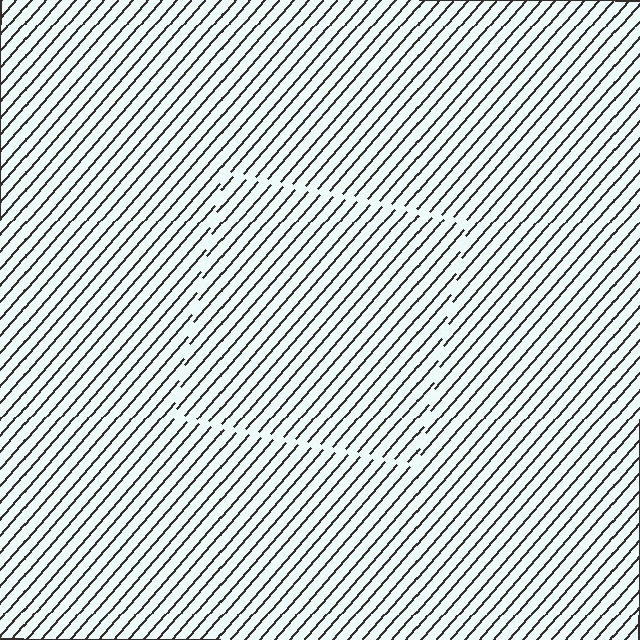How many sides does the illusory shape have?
4 sides — the line-ends trace a square.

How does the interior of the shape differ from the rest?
The interior of the shape contains the same grating, shifted by half a period — the contour is defined by the phase discontinuity where line-ends from the inner and outer gratings abut.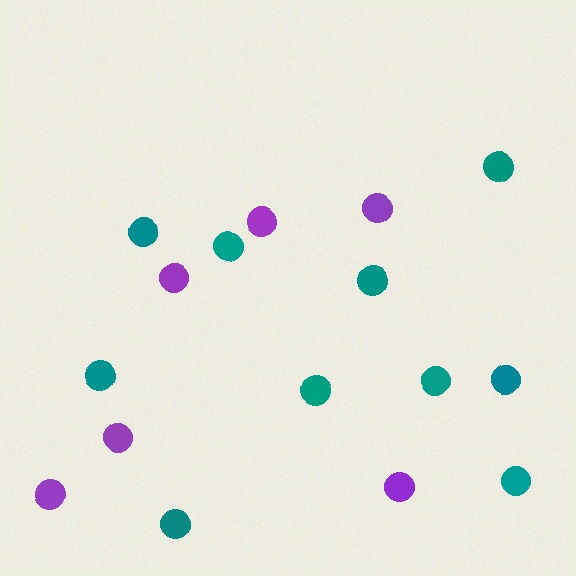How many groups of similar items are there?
There are 2 groups: one group of purple circles (6) and one group of teal circles (10).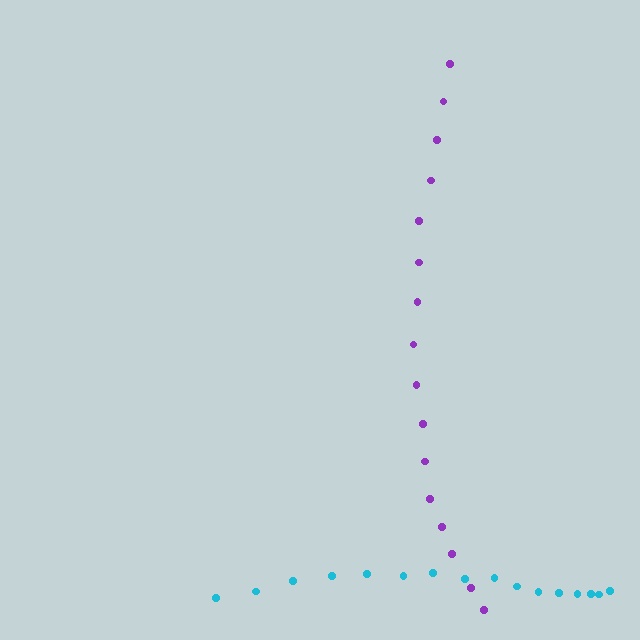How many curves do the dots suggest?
There are 2 distinct paths.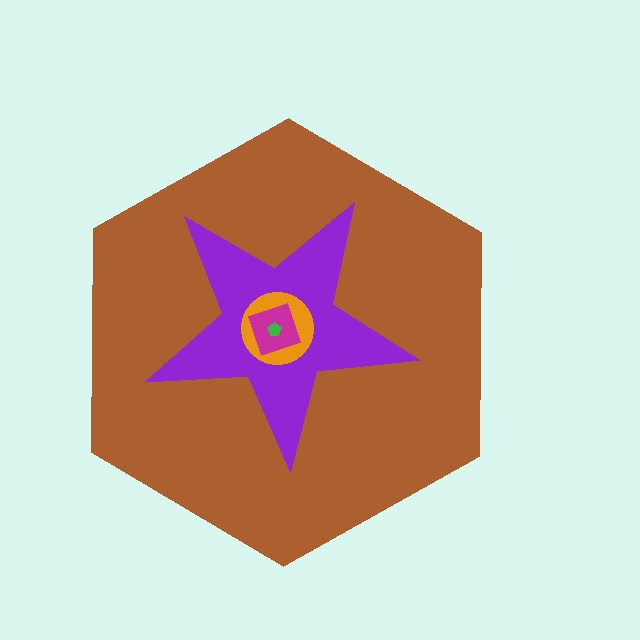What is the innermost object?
The green pentagon.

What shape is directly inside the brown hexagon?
The purple star.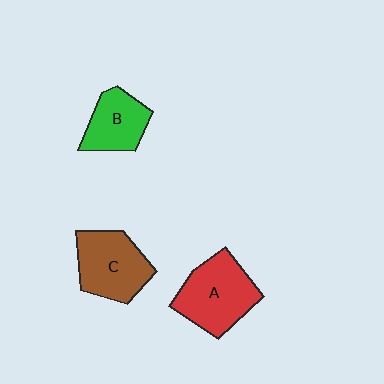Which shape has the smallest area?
Shape B (green).